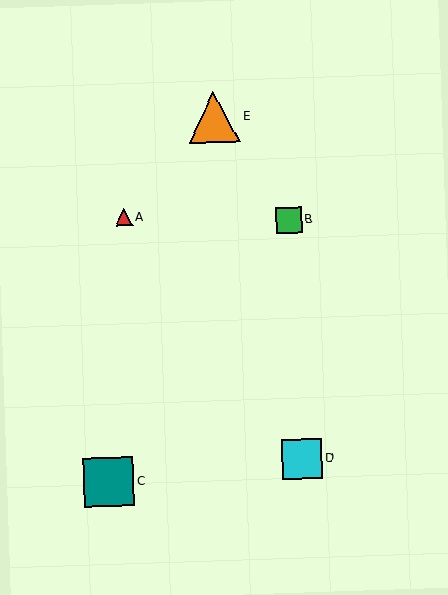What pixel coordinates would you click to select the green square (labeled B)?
Click at (289, 220) to select the green square B.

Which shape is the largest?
The orange triangle (labeled E) is the largest.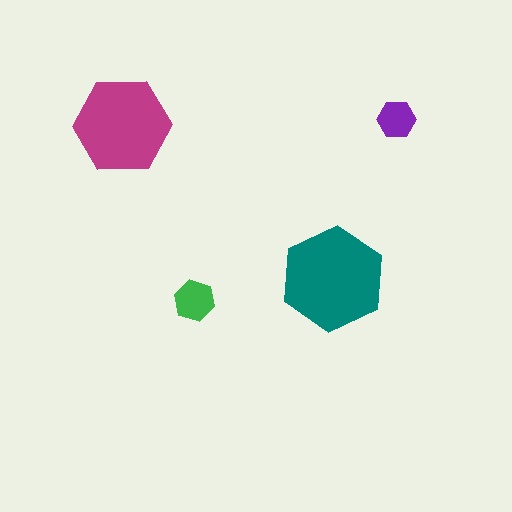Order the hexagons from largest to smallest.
the teal one, the magenta one, the green one, the purple one.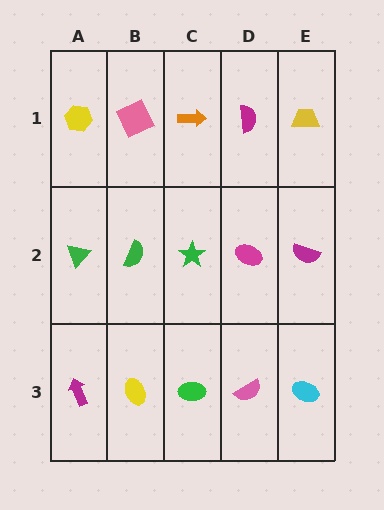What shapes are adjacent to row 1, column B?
A green semicircle (row 2, column B), a yellow hexagon (row 1, column A), an orange arrow (row 1, column C).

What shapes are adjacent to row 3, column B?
A green semicircle (row 2, column B), a magenta arrow (row 3, column A), a green ellipse (row 3, column C).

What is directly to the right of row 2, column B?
A green star.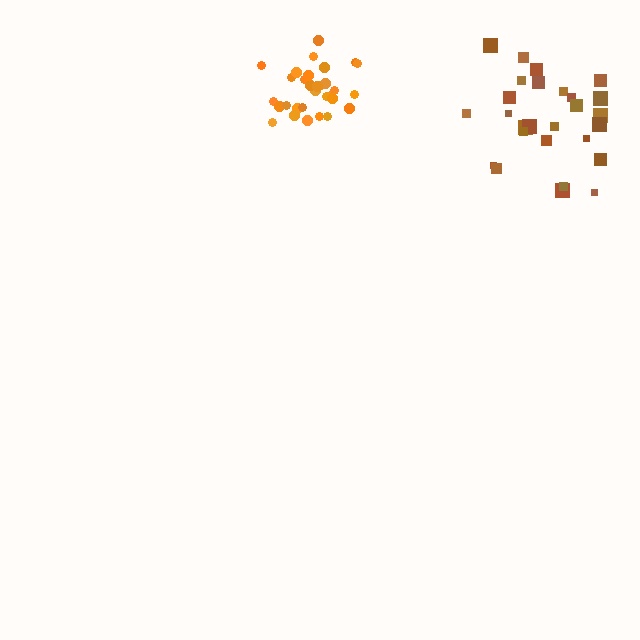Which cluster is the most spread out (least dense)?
Brown.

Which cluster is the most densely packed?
Orange.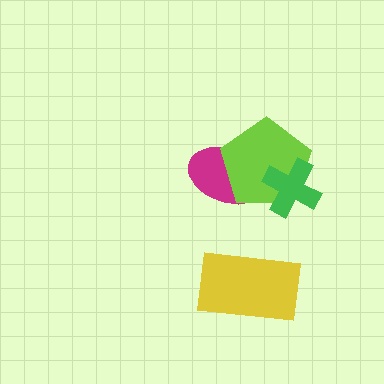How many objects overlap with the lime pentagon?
2 objects overlap with the lime pentagon.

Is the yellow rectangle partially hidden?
No, no other shape covers it.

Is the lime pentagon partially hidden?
Yes, it is partially covered by another shape.